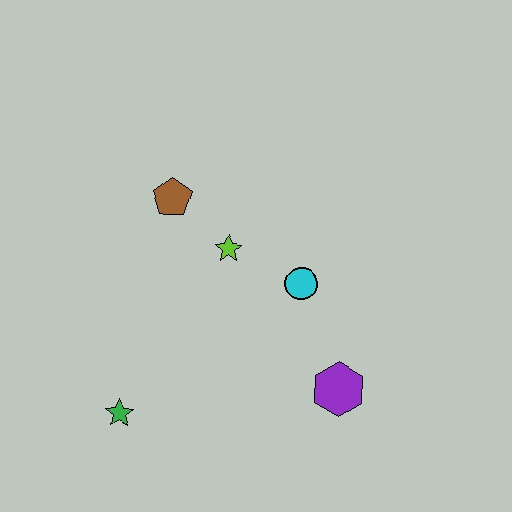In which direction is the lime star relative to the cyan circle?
The lime star is to the left of the cyan circle.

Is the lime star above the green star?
Yes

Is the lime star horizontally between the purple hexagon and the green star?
Yes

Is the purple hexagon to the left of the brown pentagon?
No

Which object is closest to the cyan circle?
The lime star is closest to the cyan circle.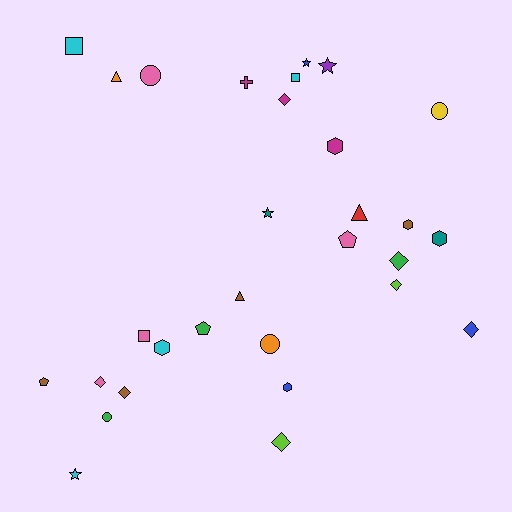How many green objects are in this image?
There are 3 green objects.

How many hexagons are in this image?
There are 5 hexagons.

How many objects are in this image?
There are 30 objects.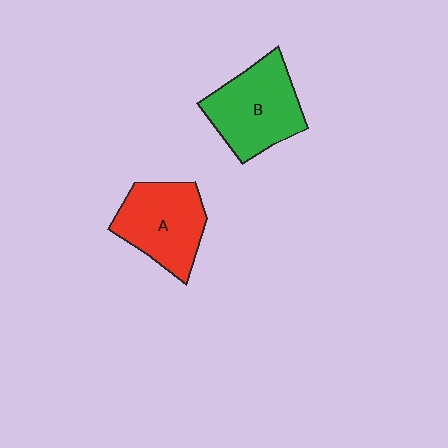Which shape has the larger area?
Shape B (green).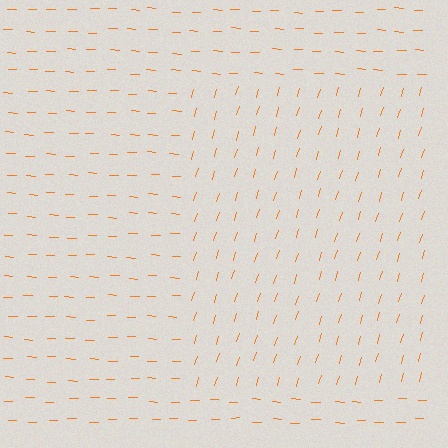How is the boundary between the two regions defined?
The boundary is defined purely by a change in line orientation (approximately 75 degrees difference). All lines are the same color and thickness.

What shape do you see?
I see a rectangle.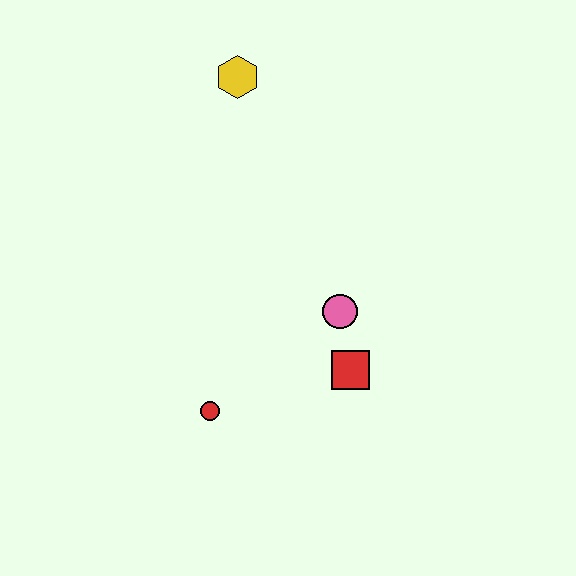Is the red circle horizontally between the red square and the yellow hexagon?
No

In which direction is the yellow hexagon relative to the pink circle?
The yellow hexagon is above the pink circle.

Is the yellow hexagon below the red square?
No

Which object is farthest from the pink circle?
The yellow hexagon is farthest from the pink circle.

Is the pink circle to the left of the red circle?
No